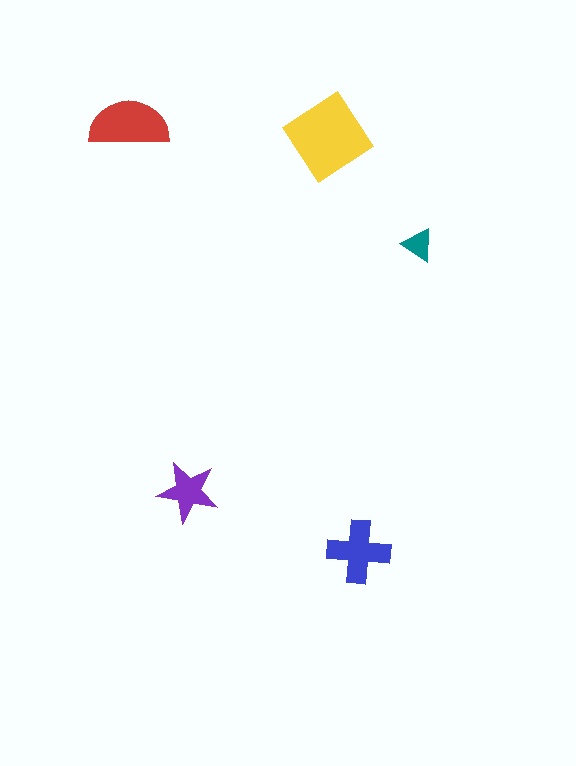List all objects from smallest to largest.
The teal triangle, the purple star, the blue cross, the red semicircle, the yellow diamond.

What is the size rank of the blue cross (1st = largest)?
3rd.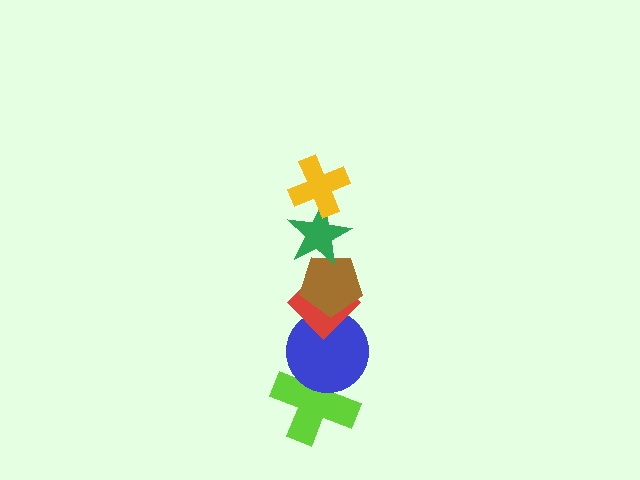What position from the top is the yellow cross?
The yellow cross is 1st from the top.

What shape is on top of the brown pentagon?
The green star is on top of the brown pentagon.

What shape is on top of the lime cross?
The blue circle is on top of the lime cross.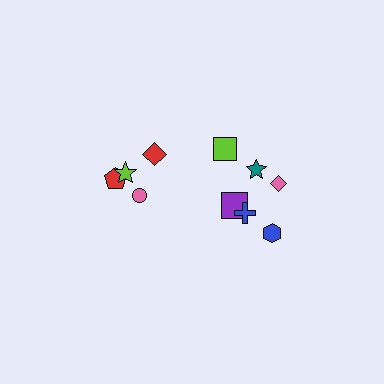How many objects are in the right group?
There are 6 objects.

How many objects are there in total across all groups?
There are 10 objects.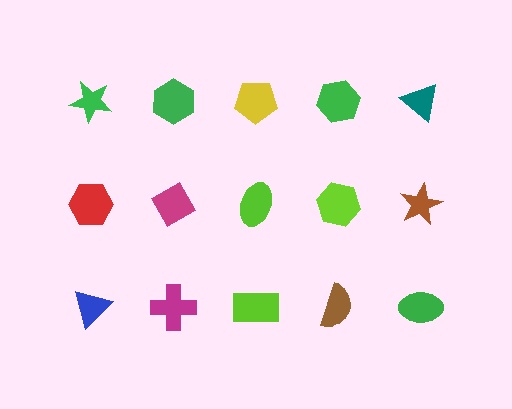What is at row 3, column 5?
A green ellipse.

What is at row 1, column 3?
A yellow pentagon.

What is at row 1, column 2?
A green hexagon.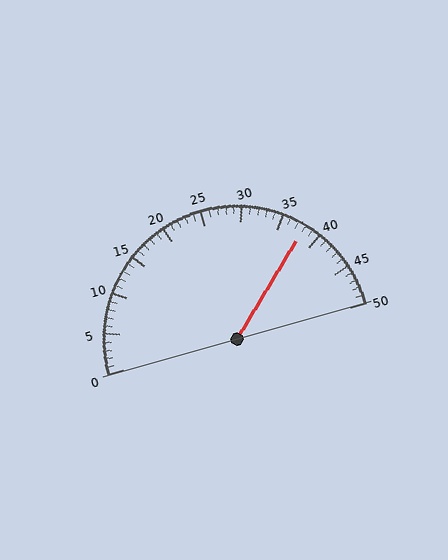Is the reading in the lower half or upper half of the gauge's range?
The reading is in the upper half of the range (0 to 50).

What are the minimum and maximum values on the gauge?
The gauge ranges from 0 to 50.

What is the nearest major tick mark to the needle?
The nearest major tick mark is 40.